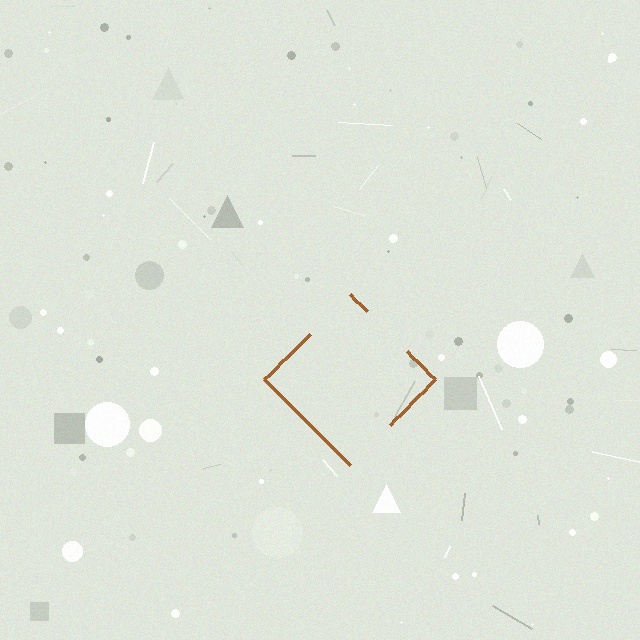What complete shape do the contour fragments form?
The contour fragments form a diamond.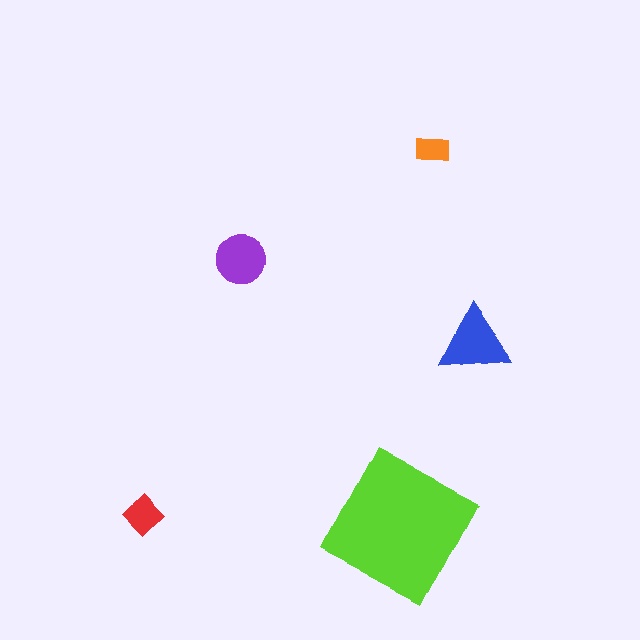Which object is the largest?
The lime square.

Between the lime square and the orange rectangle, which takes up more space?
The lime square.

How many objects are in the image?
There are 5 objects in the image.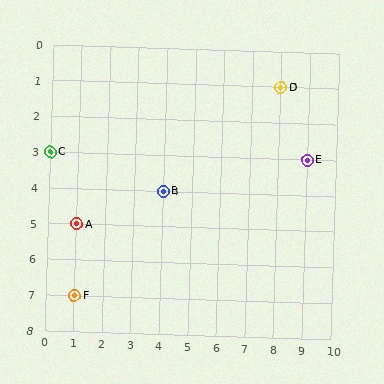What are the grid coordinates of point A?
Point A is at grid coordinates (1, 5).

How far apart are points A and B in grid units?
Points A and B are 3 columns and 1 row apart (about 3.2 grid units diagonally).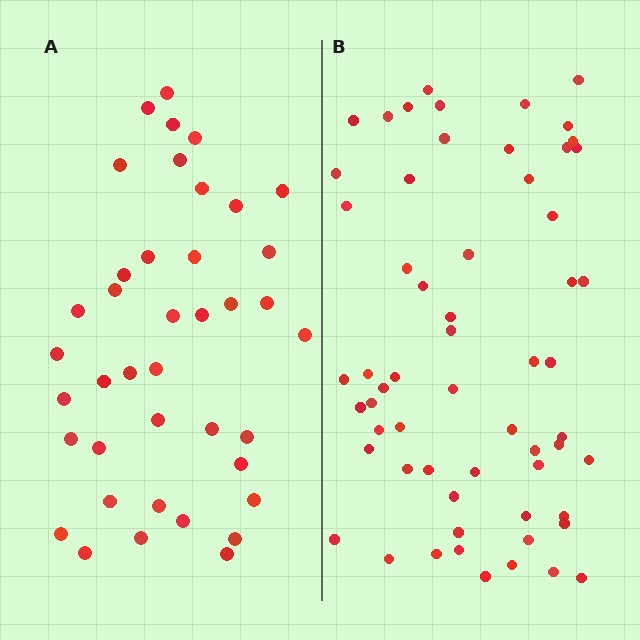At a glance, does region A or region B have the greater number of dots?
Region B (the right region) has more dots.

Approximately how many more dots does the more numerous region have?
Region B has approximately 20 more dots than region A.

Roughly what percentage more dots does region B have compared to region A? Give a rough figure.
About 50% more.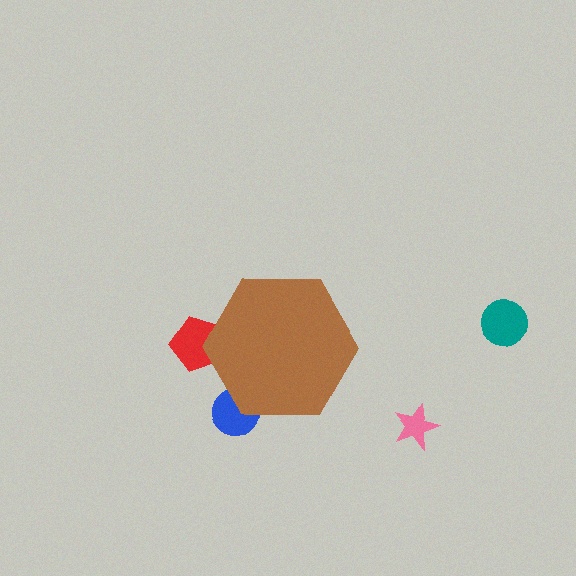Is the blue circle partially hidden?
Yes, the blue circle is partially hidden behind the brown hexagon.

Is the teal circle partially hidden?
No, the teal circle is fully visible.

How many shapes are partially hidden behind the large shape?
2 shapes are partially hidden.